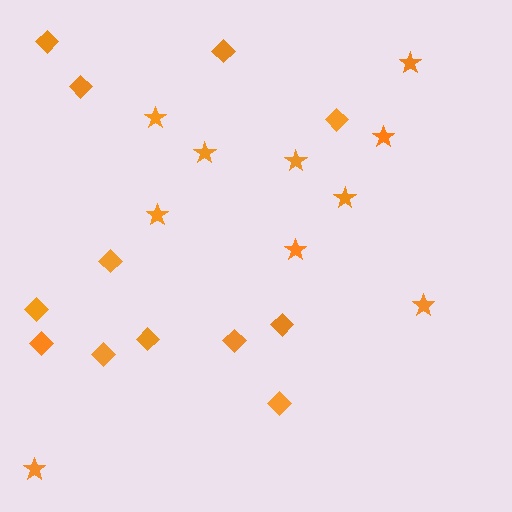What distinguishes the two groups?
There are 2 groups: one group of diamonds (12) and one group of stars (10).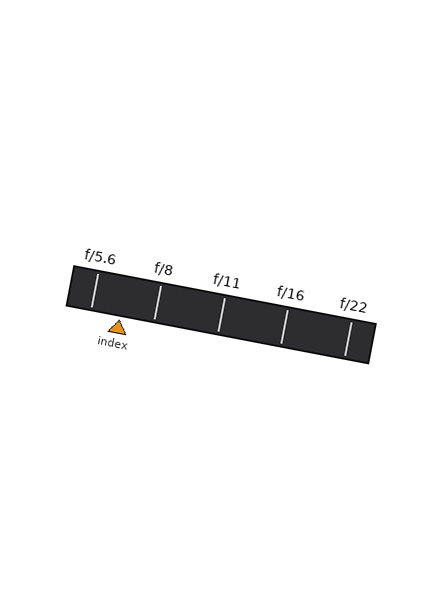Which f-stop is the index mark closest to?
The index mark is closest to f/5.6.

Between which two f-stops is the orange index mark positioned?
The index mark is between f/5.6 and f/8.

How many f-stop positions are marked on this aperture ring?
There are 5 f-stop positions marked.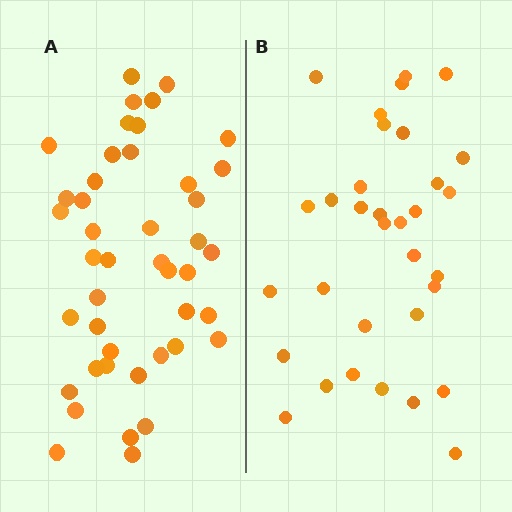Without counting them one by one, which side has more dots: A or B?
Region A (the left region) has more dots.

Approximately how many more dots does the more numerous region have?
Region A has roughly 12 or so more dots than region B.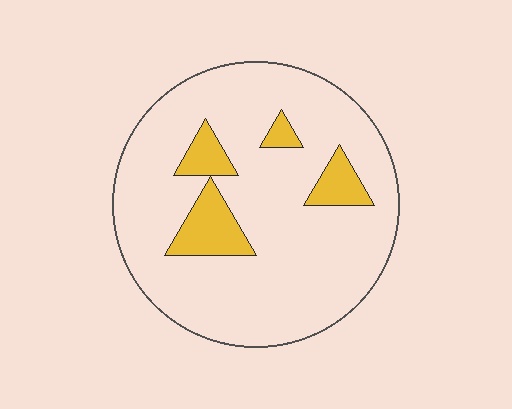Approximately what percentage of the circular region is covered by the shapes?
Approximately 15%.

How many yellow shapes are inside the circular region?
4.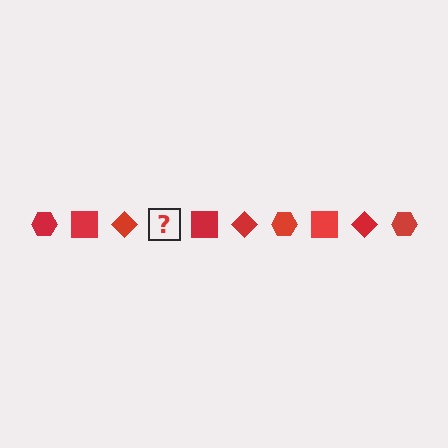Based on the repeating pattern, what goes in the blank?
The blank should be a red hexagon.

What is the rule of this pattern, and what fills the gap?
The rule is that the pattern cycles through hexagon, square, diamond shapes in red. The gap should be filled with a red hexagon.